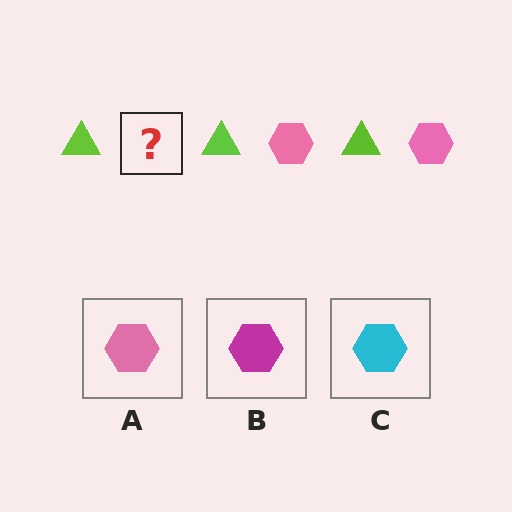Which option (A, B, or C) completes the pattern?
A.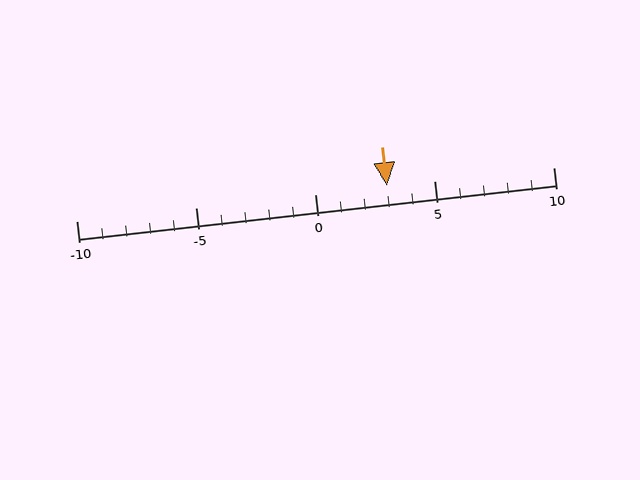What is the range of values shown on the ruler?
The ruler shows values from -10 to 10.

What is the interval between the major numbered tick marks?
The major tick marks are spaced 5 units apart.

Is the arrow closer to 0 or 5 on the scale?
The arrow is closer to 5.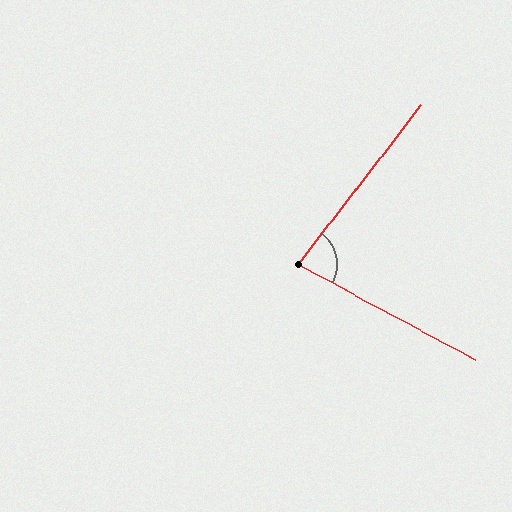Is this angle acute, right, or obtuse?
It is acute.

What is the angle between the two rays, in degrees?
Approximately 81 degrees.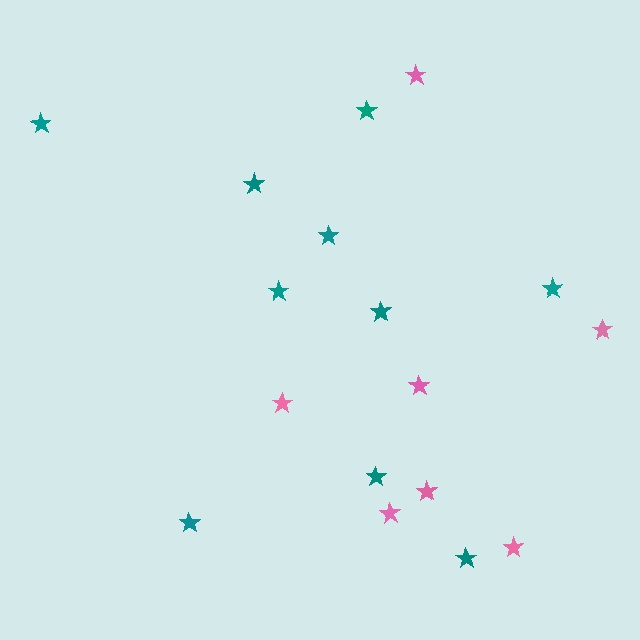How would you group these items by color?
There are 2 groups: one group of pink stars (7) and one group of teal stars (10).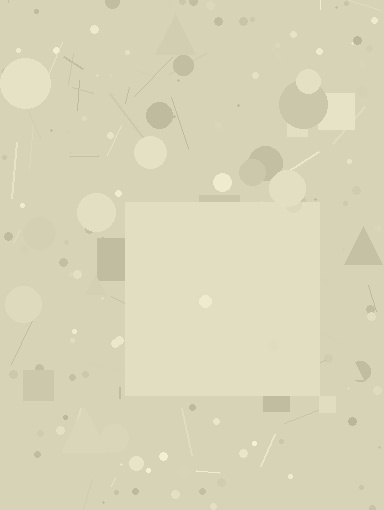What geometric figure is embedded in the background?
A square is embedded in the background.